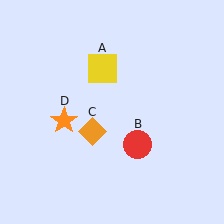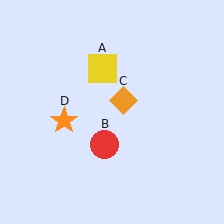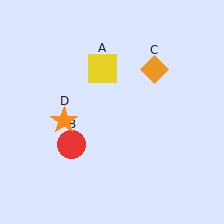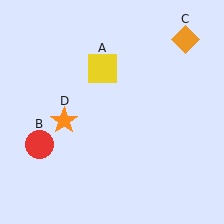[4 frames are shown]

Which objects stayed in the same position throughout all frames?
Yellow square (object A) and orange star (object D) remained stationary.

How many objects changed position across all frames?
2 objects changed position: red circle (object B), orange diamond (object C).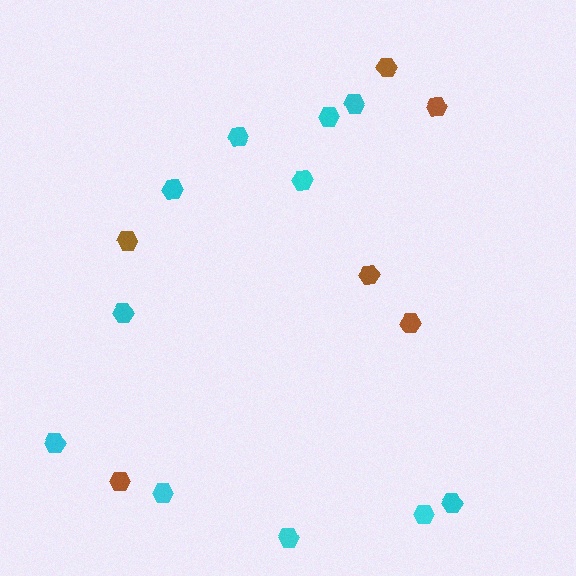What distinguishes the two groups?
There are 2 groups: one group of cyan hexagons (11) and one group of brown hexagons (6).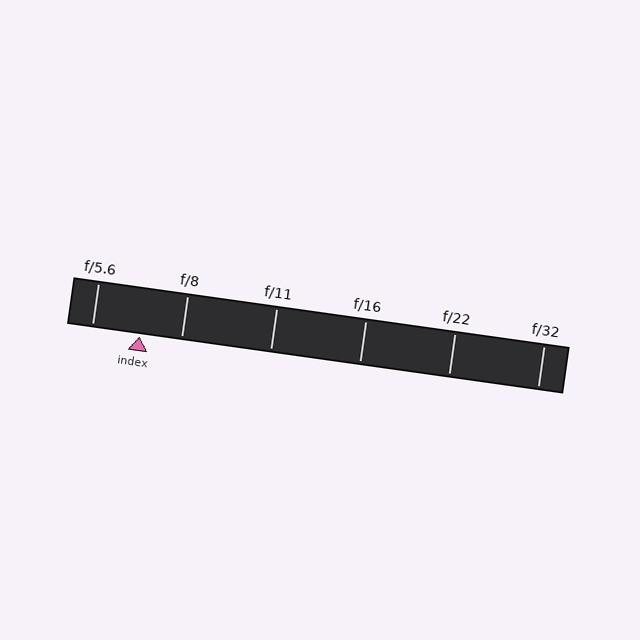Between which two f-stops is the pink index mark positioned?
The index mark is between f/5.6 and f/8.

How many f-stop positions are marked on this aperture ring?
There are 6 f-stop positions marked.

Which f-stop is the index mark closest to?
The index mark is closest to f/8.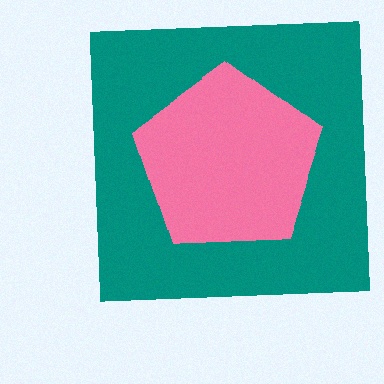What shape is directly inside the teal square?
The pink pentagon.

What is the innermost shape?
The pink pentagon.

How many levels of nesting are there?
2.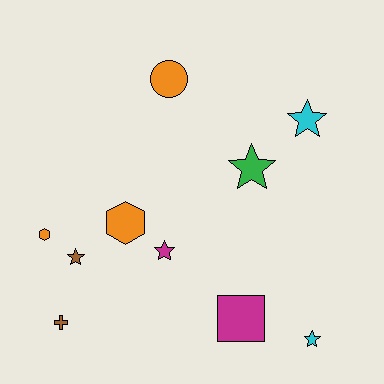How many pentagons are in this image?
There are no pentagons.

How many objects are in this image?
There are 10 objects.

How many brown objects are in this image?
There are 2 brown objects.